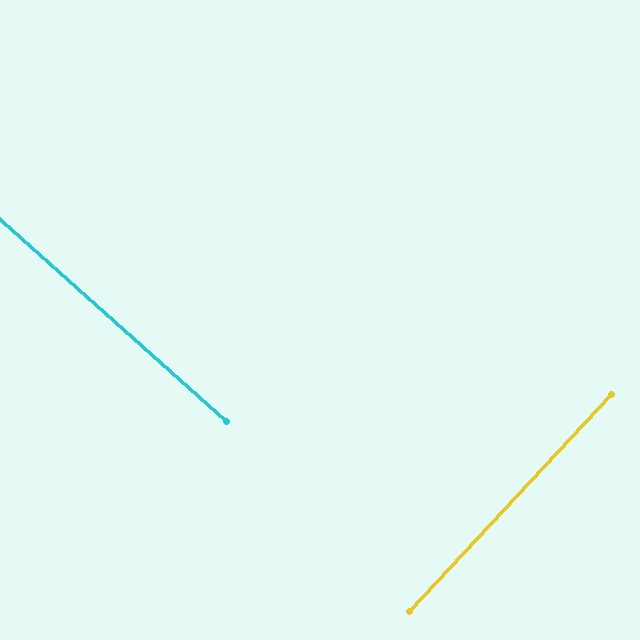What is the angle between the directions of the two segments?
Approximately 89 degrees.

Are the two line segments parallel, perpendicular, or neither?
Perpendicular — they meet at approximately 89°.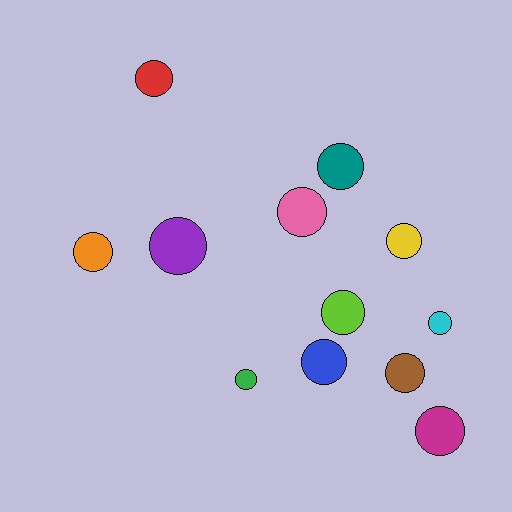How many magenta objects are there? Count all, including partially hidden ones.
There is 1 magenta object.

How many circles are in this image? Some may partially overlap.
There are 12 circles.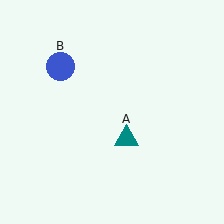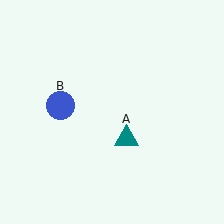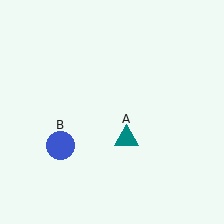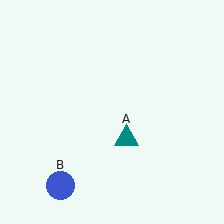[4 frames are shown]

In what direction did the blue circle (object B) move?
The blue circle (object B) moved down.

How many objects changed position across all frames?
1 object changed position: blue circle (object B).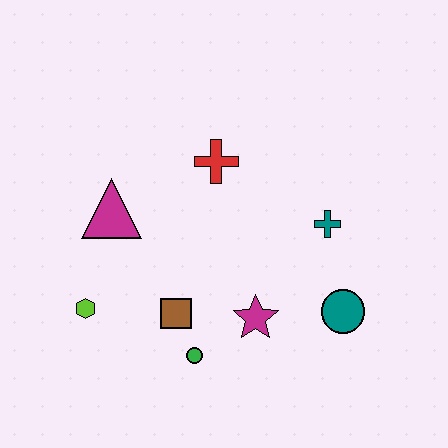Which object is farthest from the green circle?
The red cross is farthest from the green circle.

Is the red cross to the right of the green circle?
Yes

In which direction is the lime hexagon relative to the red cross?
The lime hexagon is below the red cross.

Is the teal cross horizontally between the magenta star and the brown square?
No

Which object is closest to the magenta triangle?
The lime hexagon is closest to the magenta triangle.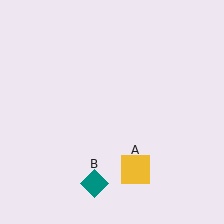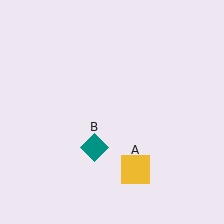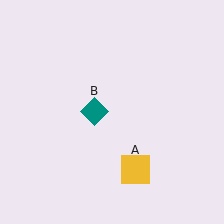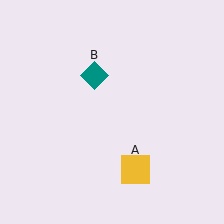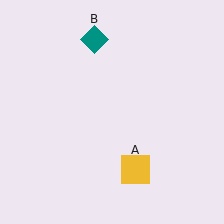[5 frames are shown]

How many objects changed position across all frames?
1 object changed position: teal diamond (object B).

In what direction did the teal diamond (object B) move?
The teal diamond (object B) moved up.